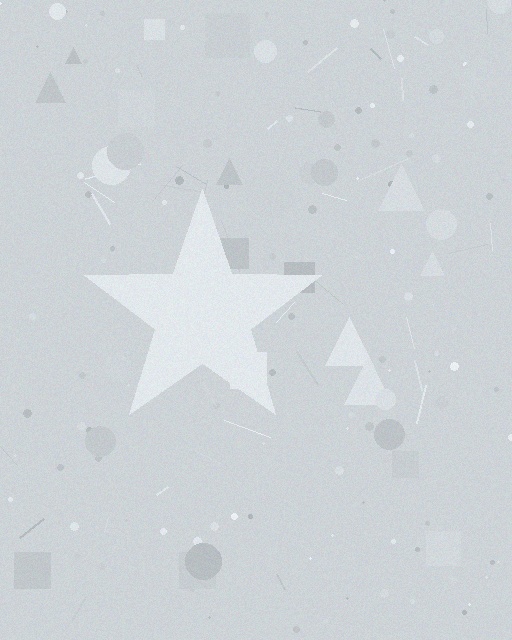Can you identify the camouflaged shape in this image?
The camouflaged shape is a star.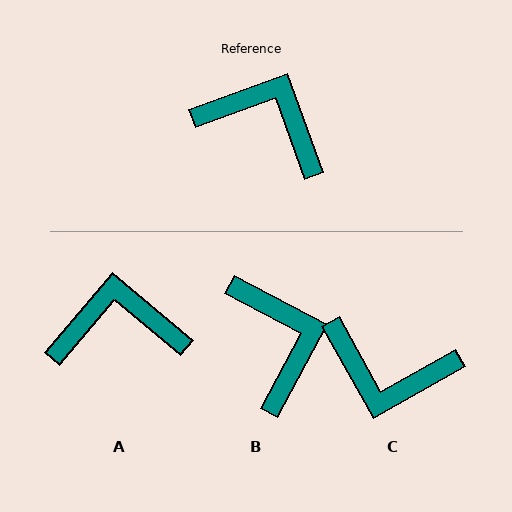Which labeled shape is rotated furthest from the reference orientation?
C, about 171 degrees away.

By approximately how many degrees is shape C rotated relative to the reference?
Approximately 171 degrees clockwise.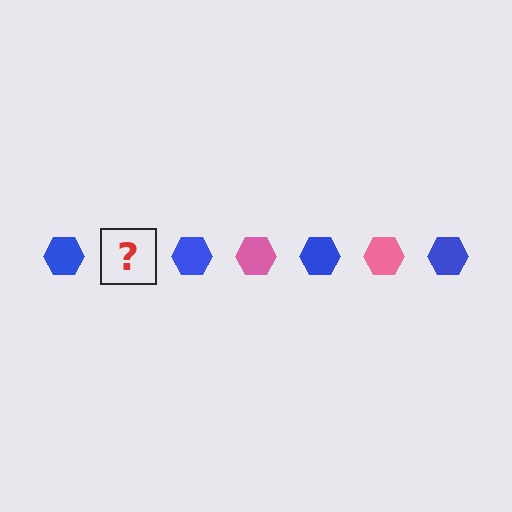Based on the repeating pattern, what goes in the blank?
The blank should be a pink hexagon.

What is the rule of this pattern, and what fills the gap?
The rule is that the pattern cycles through blue, pink hexagons. The gap should be filled with a pink hexagon.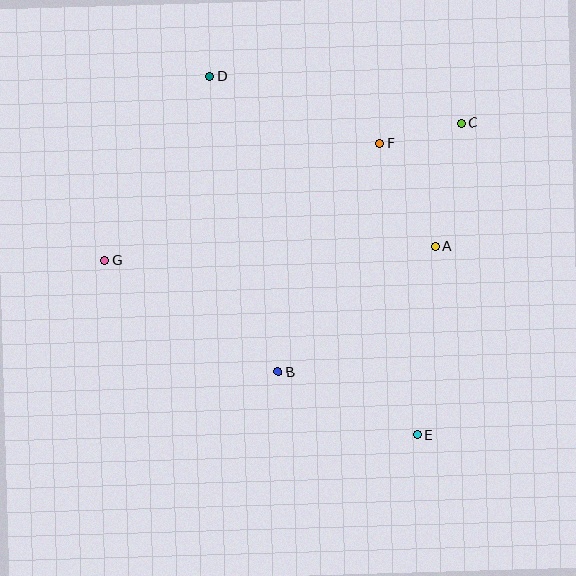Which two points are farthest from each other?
Points D and E are farthest from each other.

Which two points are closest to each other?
Points C and F are closest to each other.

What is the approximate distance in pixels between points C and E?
The distance between C and E is approximately 315 pixels.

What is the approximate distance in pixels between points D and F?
The distance between D and F is approximately 183 pixels.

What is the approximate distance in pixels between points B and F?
The distance between B and F is approximately 250 pixels.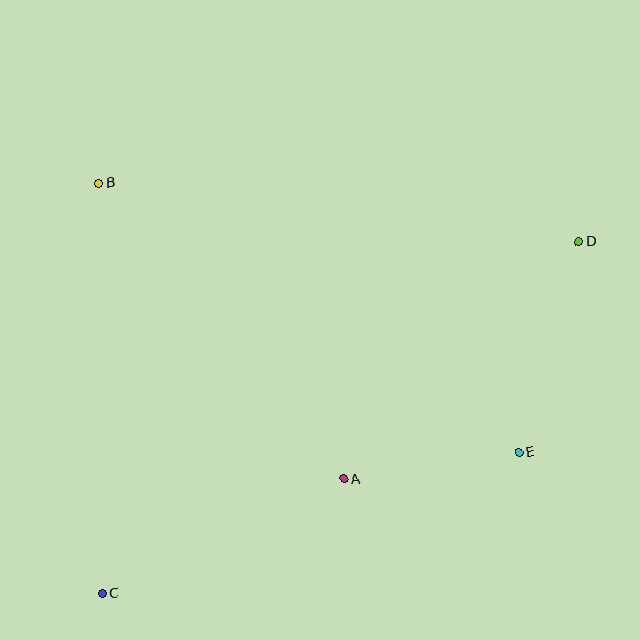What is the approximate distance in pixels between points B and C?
The distance between B and C is approximately 410 pixels.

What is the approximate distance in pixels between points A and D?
The distance between A and D is approximately 334 pixels.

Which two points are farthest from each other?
Points C and D are farthest from each other.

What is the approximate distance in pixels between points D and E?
The distance between D and E is approximately 219 pixels.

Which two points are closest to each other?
Points A and E are closest to each other.